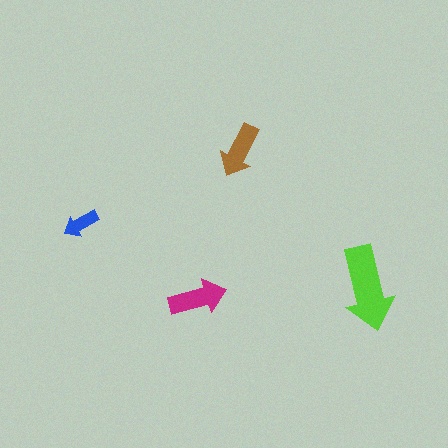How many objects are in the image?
There are 4 objects in the image.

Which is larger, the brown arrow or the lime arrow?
The lime one.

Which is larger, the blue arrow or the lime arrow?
The lime one.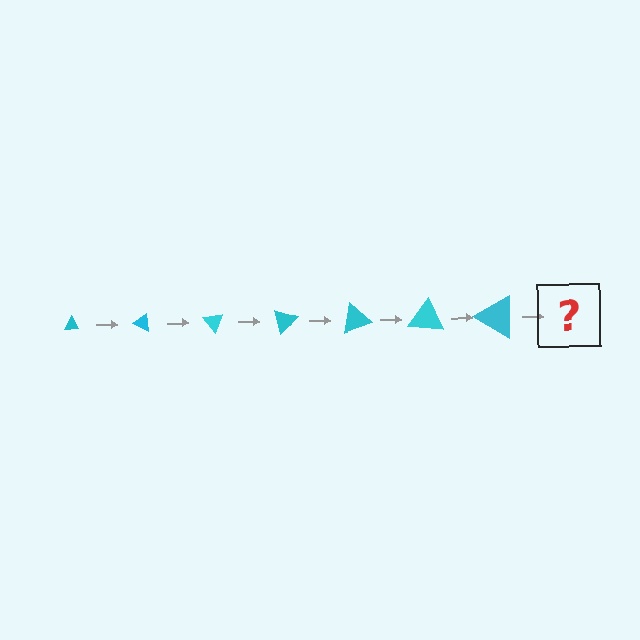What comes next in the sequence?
The next element should be a triangle, larger than the previous one and rotated 175 degrees from the start.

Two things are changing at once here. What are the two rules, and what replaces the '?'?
The two rules are that the triangle grows larger each step and it rotates 25 degrees each step. The '?' should be a triangle, larger than the previous one and rotated 175 degrees from the start.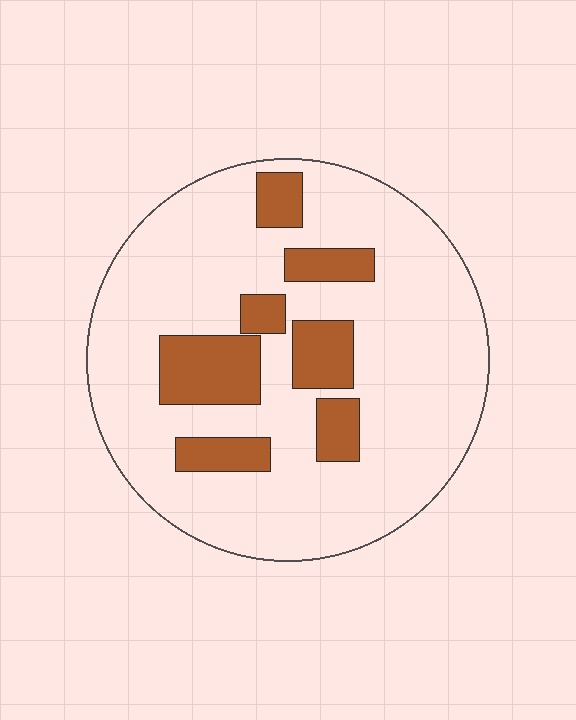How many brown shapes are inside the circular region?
7.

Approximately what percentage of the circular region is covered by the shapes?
Approximately 20%.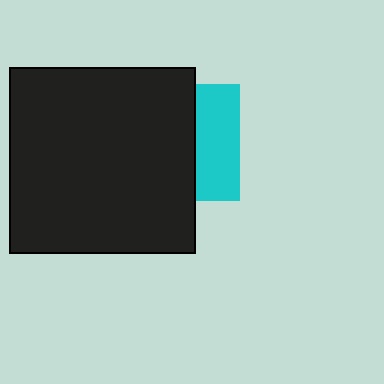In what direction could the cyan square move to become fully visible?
The cyan square could move right. That would shift it out from behind the black square entirely.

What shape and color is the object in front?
The object in front is a black square.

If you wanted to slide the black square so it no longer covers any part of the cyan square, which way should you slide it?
Slide it left — that is the most direct way to separate the two shapes.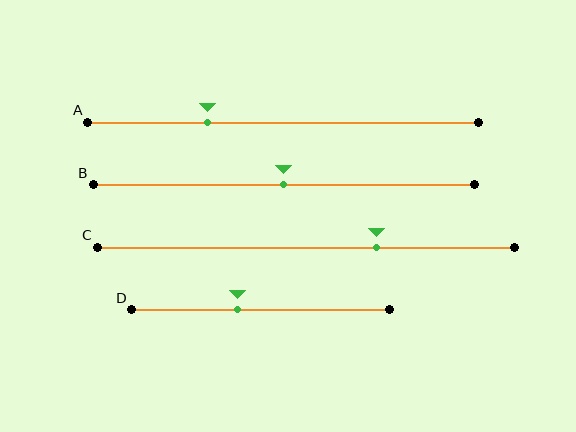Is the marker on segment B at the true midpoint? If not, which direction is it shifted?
Yes, the marker on segment B is at the true midpoint.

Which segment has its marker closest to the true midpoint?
Segment B has its marker closest to the true midpoint.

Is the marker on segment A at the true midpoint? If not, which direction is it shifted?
No, the marker on segment A is shifted to the left by about 20% of the segment length.